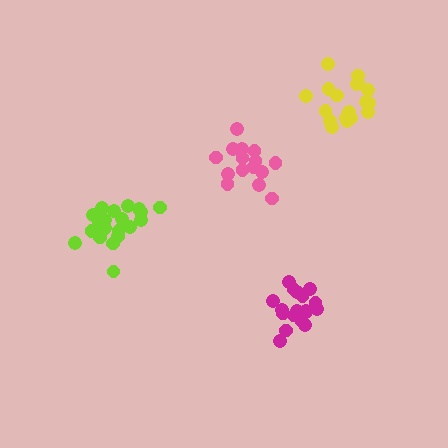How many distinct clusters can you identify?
There are 4 distinct clusters.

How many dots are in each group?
Group 1: 21 dots, Group 2: 18 dots, Group 3: 18 dots, Group 4: 15 dots (72 total).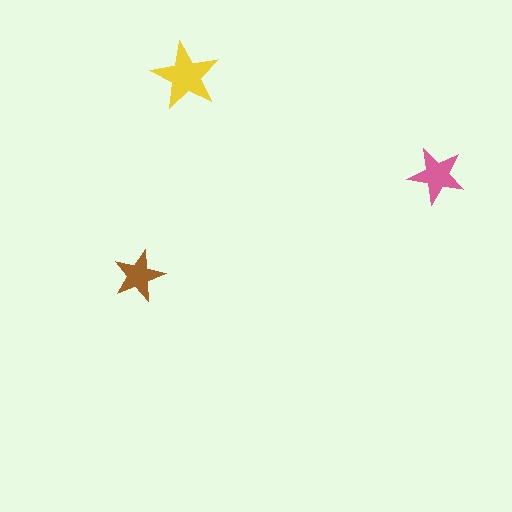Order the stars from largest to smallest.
the yellow one, the pink one, the brown one.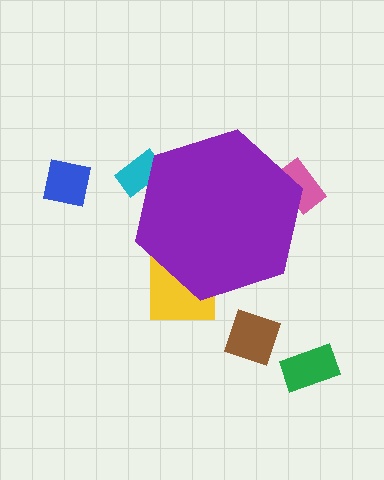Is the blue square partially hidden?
No, the blue square is fully visible.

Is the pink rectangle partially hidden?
Yes, the pink rectangle is partially hidden behind the purple hexagon.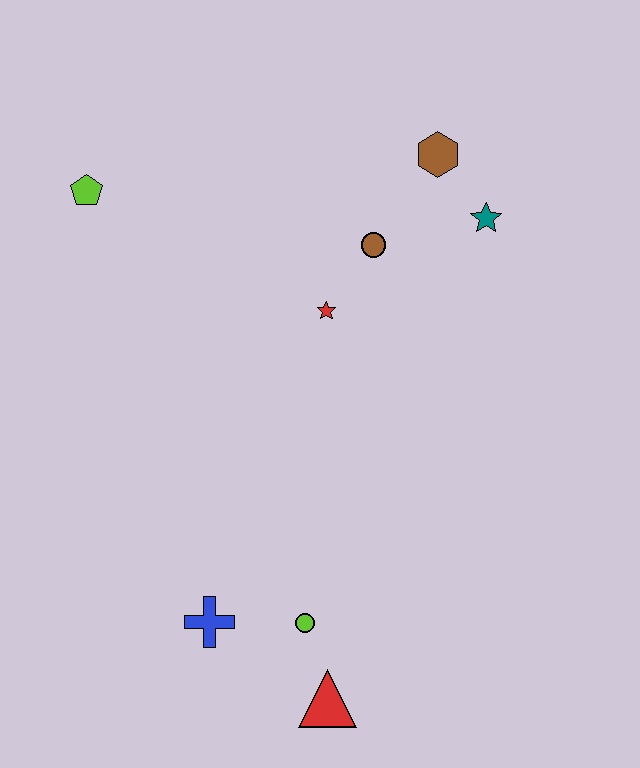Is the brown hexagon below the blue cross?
No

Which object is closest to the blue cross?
The lime circle is closest to the blue cross.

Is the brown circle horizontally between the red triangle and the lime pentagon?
No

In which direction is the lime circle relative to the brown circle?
The lime circle is below the brown circle.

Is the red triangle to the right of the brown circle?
No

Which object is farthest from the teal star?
The red triangle is farthest from the teal star.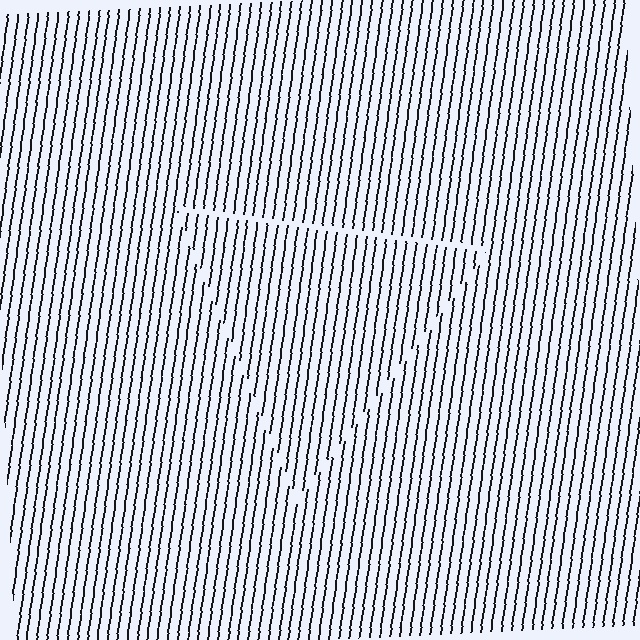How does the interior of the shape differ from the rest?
The interior of the shape contains the same grating, shifted by half a period — the contour is defined by the phase discontinuity where line-ends from the inner and outer gratings abut.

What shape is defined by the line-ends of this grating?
An illusory triangle. The interior of the shape contains the same grating, shifted by half a period — the contour is defined by the phase discontinuity where line-ends from the inner and outer gratings abut.